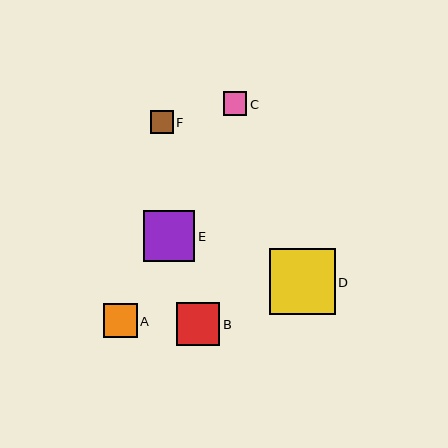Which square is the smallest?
Square F is the smallest with a size of approximately 23 pixels.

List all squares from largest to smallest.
From largest to smallest: D, E, B, A, C, F.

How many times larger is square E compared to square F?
Square E is approximately 2.2 times the size of square F.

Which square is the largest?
Square D is the largest with a size of approximately 66 pixels.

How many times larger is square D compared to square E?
Square D is approximately 1.3 times the size of square E.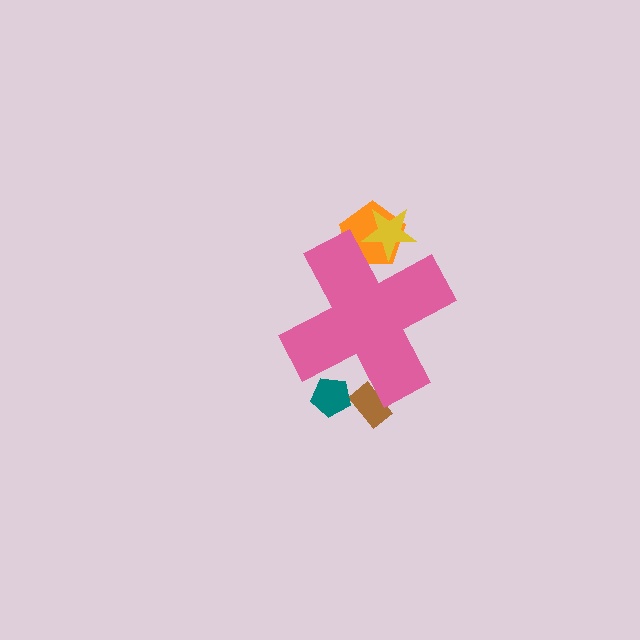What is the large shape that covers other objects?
A pink cross.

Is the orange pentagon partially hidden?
Yes, the orange pentagon is partially hidden behind the pink cross.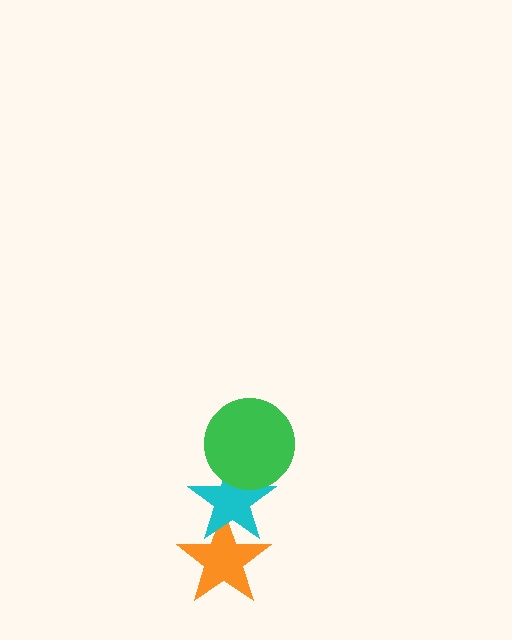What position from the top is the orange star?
The orange star is 3rd from the top.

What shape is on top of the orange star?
The cyan star is on top of the orange star.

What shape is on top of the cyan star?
The green circle is on top of the cyan star.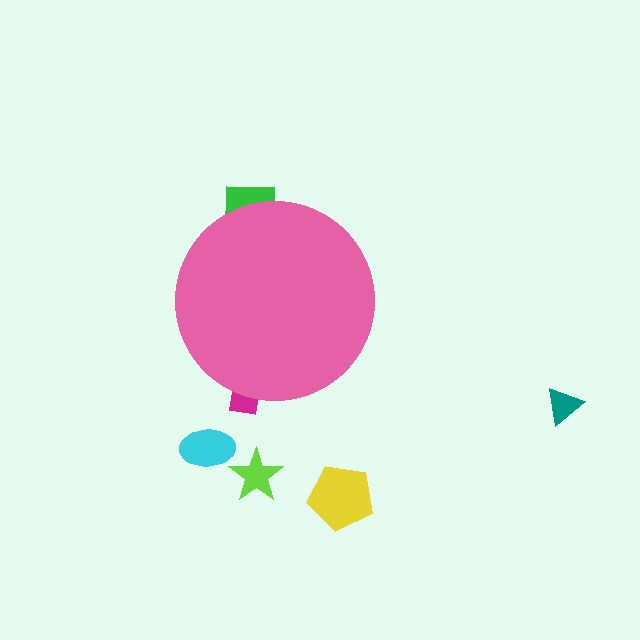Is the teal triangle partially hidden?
No, the teal triangle is fully visible.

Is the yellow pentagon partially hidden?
No, the yellow pentagon is fully visible.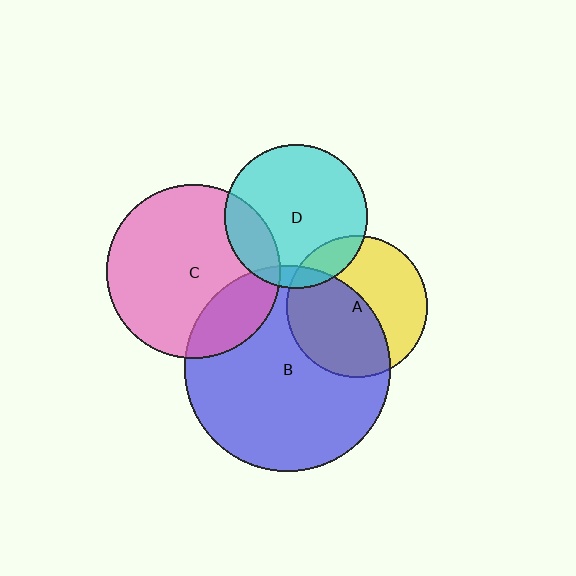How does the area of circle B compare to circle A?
Approximately 2.1 times.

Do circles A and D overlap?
Yes.